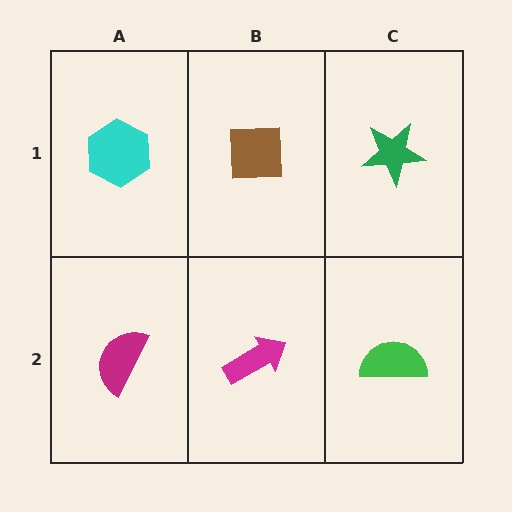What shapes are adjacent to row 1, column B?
A magenta arrow (row 2, column B), a cyan hexagon (row 1, column A), a green star (row 1, column C).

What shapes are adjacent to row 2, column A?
A cyan hexagon (row 1, column A), a magenta arrow (row 2, column B).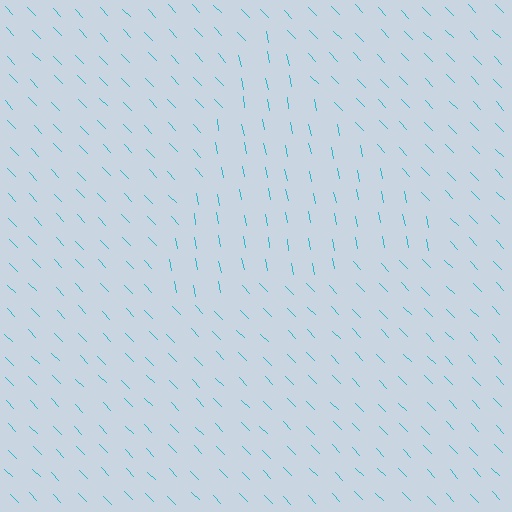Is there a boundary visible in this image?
Yes, there is a texture boundary formed by a change in line orientation.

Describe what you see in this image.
The image is filled with small cyan line segments. A triangle region in the image has lines oriented differently from the surrounding lines, creating a visible texture boundary.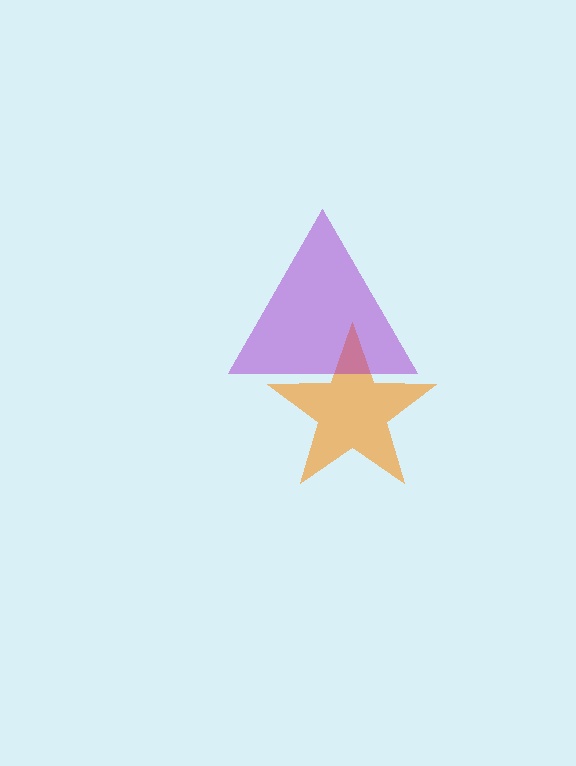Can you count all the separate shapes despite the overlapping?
Yes, there are 2 separate shapes.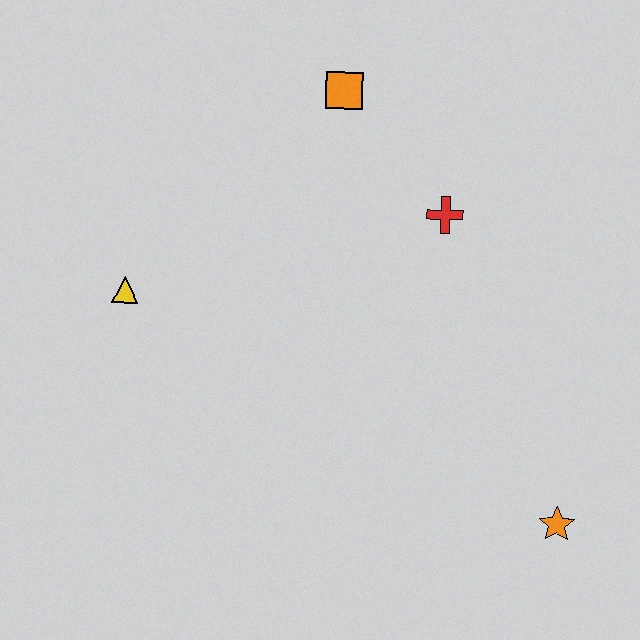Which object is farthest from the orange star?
The yellow triangle is farthest from the orange star.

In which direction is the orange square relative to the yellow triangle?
The orange square is to the right of the yellow triangle.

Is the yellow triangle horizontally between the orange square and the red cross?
No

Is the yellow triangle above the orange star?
Yes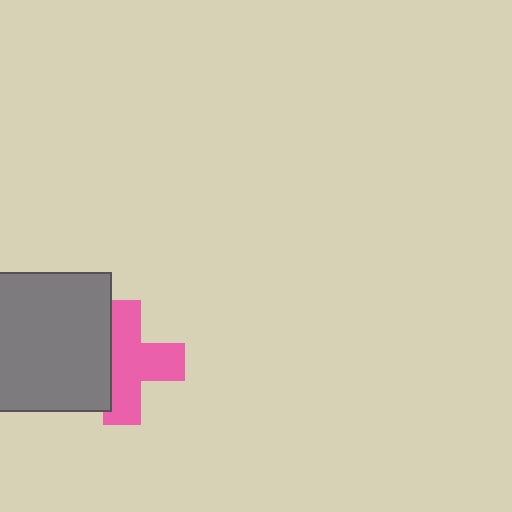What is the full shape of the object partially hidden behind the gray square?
The partially hidden object is a pink cross.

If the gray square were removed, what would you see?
You would see the complete pink cross.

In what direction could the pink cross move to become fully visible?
The pink cross could move right. That would shift it out from behind the gray square entirely.